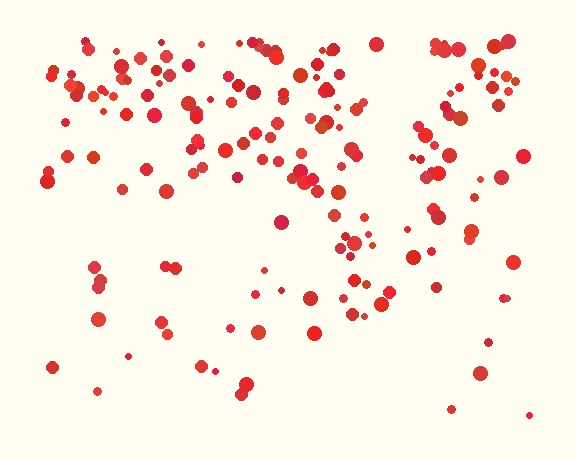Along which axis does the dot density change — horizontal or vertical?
Vertical.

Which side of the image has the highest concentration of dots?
The top.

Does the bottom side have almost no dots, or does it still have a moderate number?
Still a moderate number, just noticeably fewer than the top.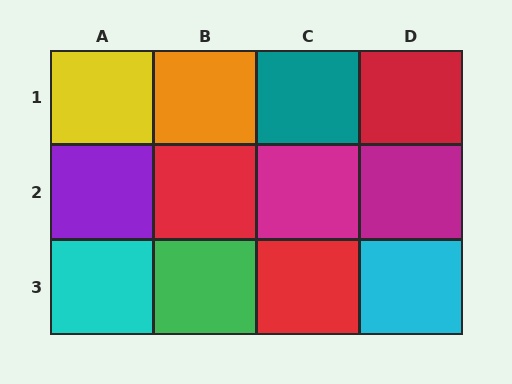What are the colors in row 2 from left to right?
Purple, red, magenta, magenta.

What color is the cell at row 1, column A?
Yellow.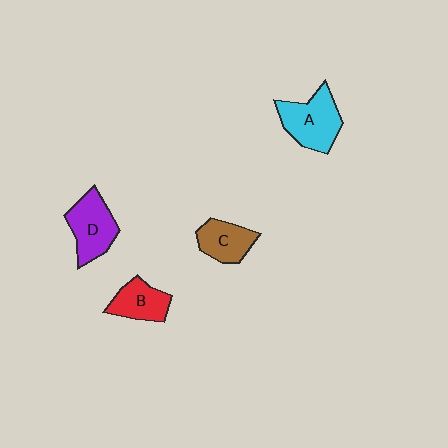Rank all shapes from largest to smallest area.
From largest to smallest: A (cyan), D (purple), C (brown), B (red).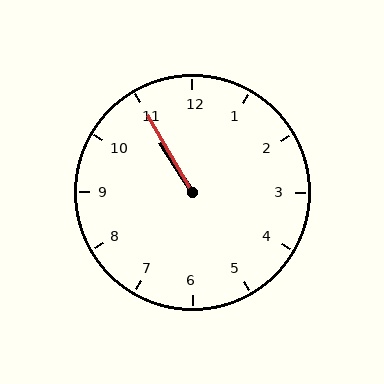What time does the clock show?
10:55.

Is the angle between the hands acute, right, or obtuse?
It is acute.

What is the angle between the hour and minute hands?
Approximately 2 degrees.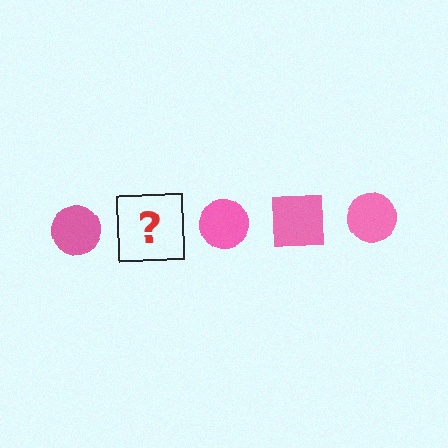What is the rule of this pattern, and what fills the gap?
The rule is that the pattern cycles through circle, square shapes in pink. The gap should be filled with a pink square.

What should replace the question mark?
The question mark should be replaced with a pink square.